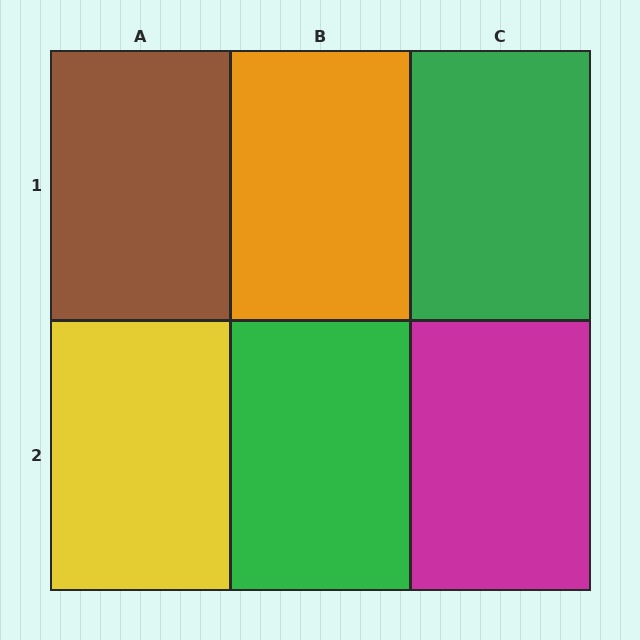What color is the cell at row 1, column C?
Green.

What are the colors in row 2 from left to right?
Yellow, green, magenta.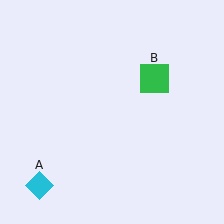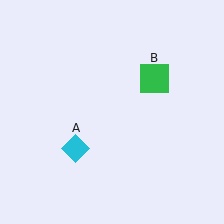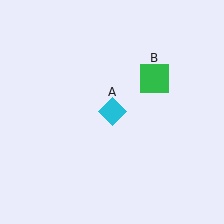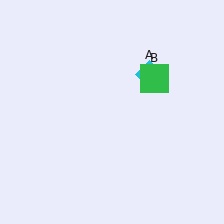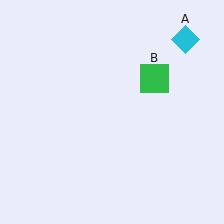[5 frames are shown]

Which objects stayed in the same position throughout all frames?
Green square (object B) remained stationary.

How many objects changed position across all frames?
1 object changed position: cyan diamond (object A).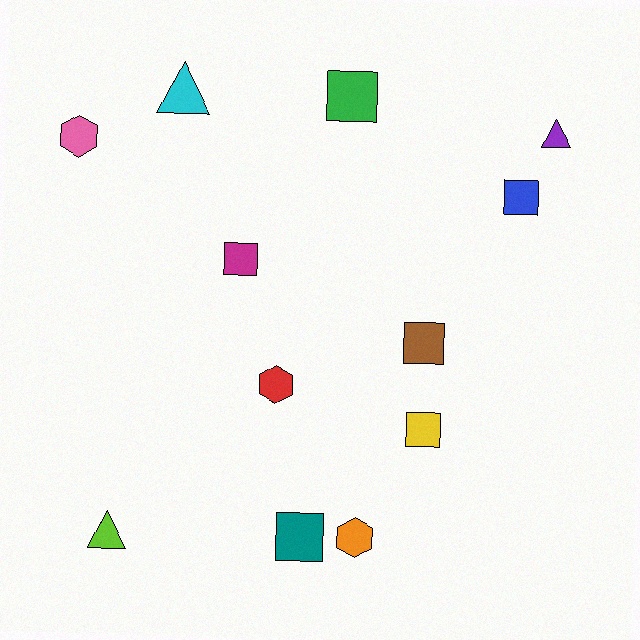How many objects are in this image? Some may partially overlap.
There are 12 objects.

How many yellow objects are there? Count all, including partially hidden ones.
There is 1 yellow object.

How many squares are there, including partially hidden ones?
There are 6 squares.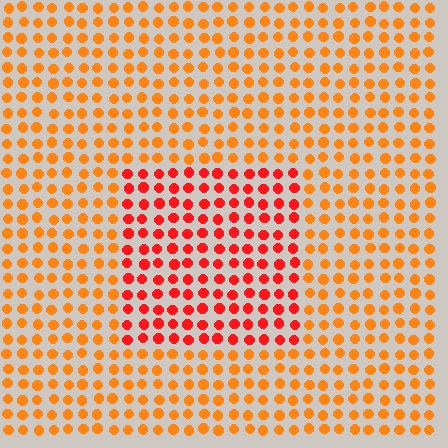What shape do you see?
I see a rectangle.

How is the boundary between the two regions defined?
The boundary is defined purely by a slight shift in hue (about 31 degrees). Spacing, size, and orientation are identical on both sides.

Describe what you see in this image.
The image is filled with small orange elements in a uniform arrangement. A rectangle-shaped region is visible where the elements are tinted to a slightly different hue, forming a subtle color boundary.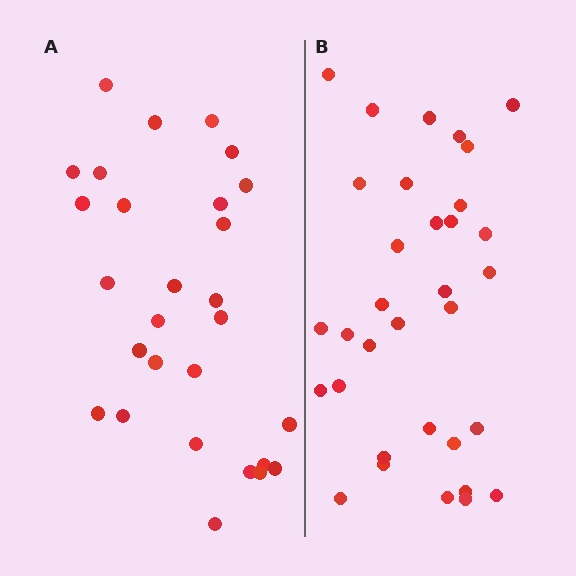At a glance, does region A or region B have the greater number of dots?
Region B (the right region) has more dots.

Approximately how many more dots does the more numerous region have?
Region B has about 5 more dots than region A.